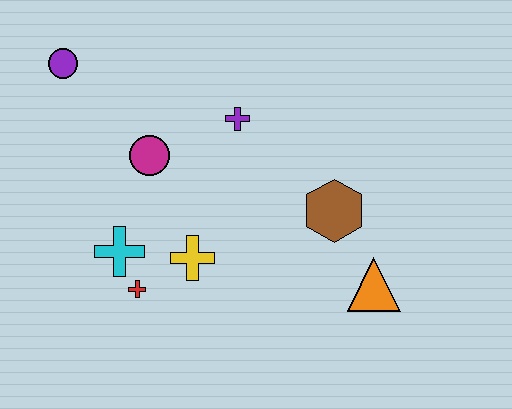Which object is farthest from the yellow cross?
The purple circle is farthest from the yellow cross.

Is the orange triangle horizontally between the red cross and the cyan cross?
No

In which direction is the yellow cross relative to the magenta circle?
The yellow cross is below the magenta circle.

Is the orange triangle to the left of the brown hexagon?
No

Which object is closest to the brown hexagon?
The orange triangle is closest to the brown hexagon.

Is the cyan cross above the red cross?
Yes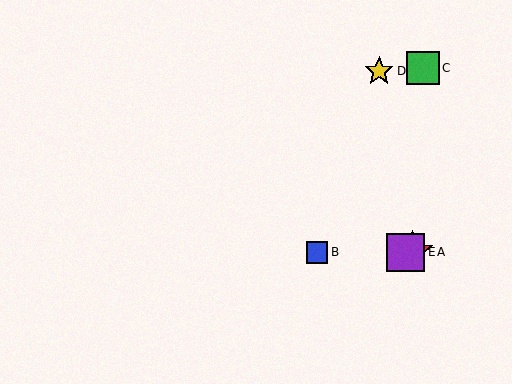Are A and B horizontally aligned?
Yes, both are at y≈252.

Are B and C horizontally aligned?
No, B is at y≈252 and C is at y≈68.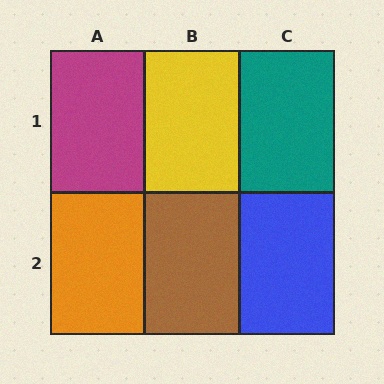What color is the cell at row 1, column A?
Magenta.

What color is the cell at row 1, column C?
Teal.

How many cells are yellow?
1 cell is yellow.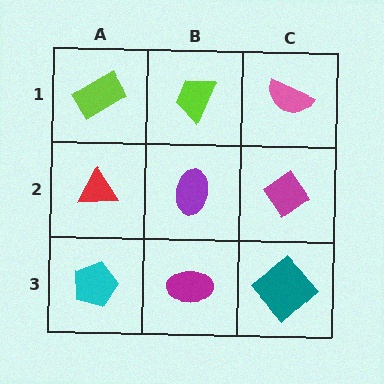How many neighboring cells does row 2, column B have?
4.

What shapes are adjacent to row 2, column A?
A lime rectangle (row 1, column A), a cyan pentagon (row 3, column A), a purple ellipse (row 2, column B).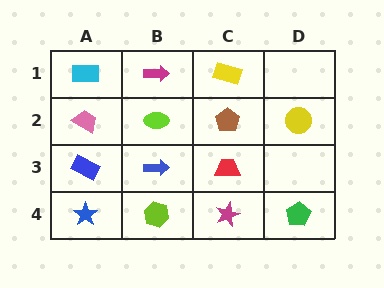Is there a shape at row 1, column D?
No, that cell is empty.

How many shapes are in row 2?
4 shapes.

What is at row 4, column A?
A blue star.